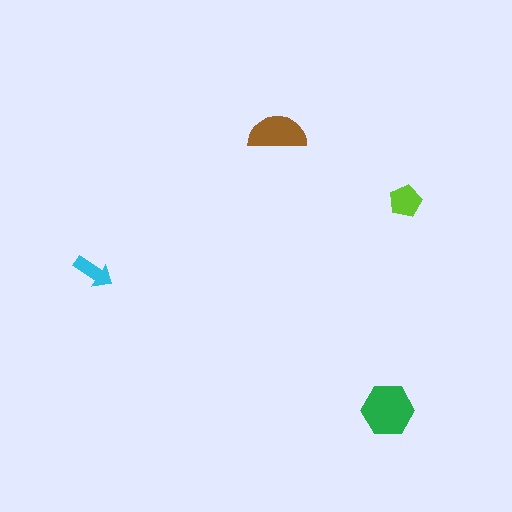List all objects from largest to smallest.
The green hexagon, the brown semicircle, the lime pentagon, the cyan arrow.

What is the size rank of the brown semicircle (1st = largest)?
2nd.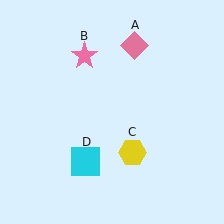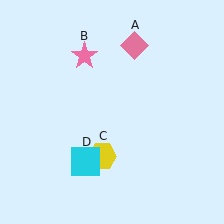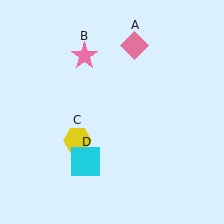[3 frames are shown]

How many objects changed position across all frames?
1 object changed position: yellow hexagon (object C).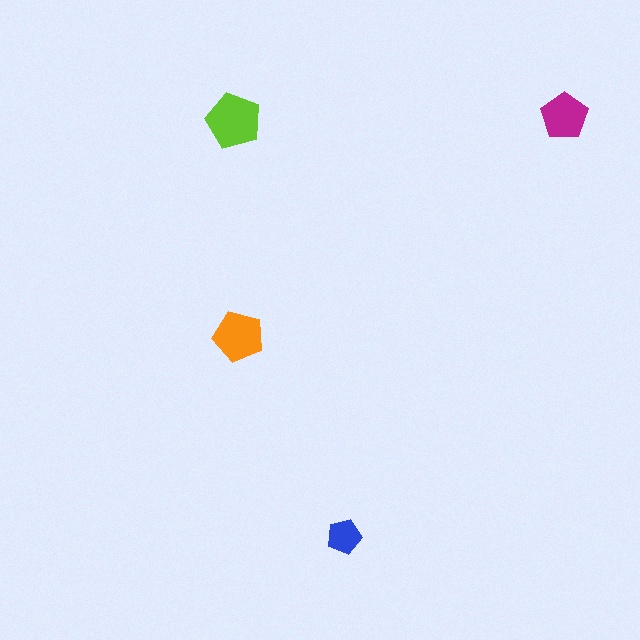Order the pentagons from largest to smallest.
the lime one, the orange one, the magenta one, the blue one.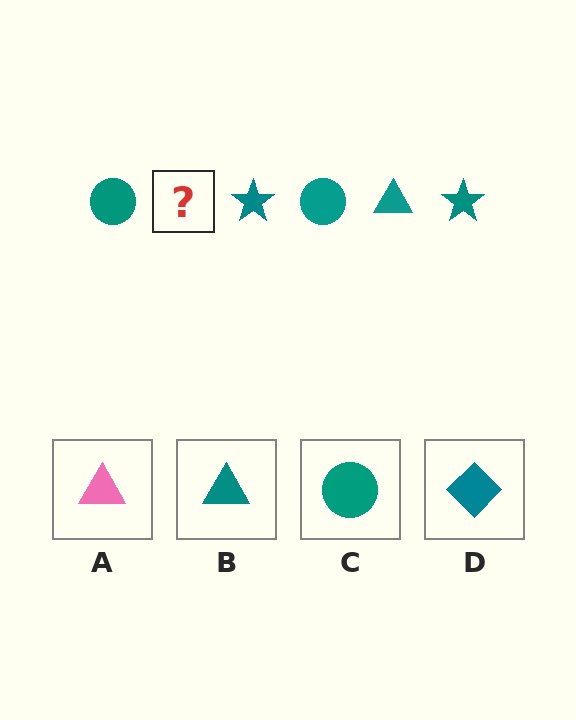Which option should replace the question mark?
Option B.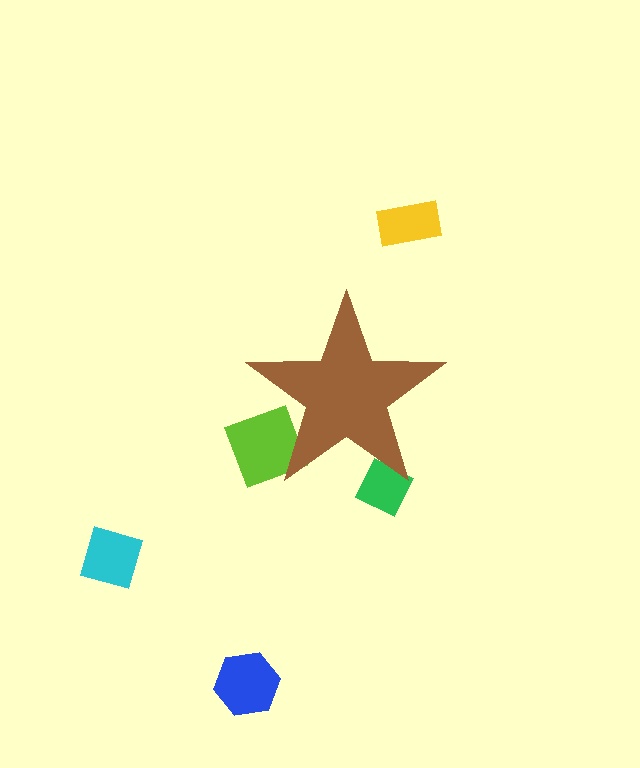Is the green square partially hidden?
Yes, the green square is partially hidden behind the brown star.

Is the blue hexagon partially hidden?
No, the blue hexagon is fully visible.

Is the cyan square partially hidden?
No, the cyan square is fully visible.